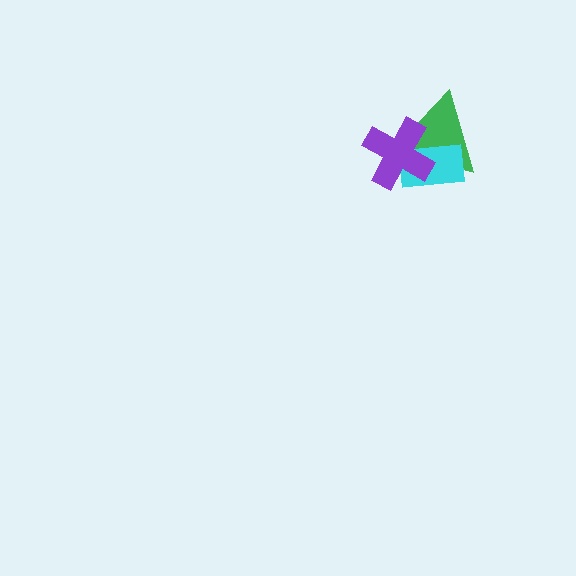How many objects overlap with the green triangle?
2 objects overlap with the green triangle.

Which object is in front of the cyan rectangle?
The purple cross is in front of the cyan rectangle.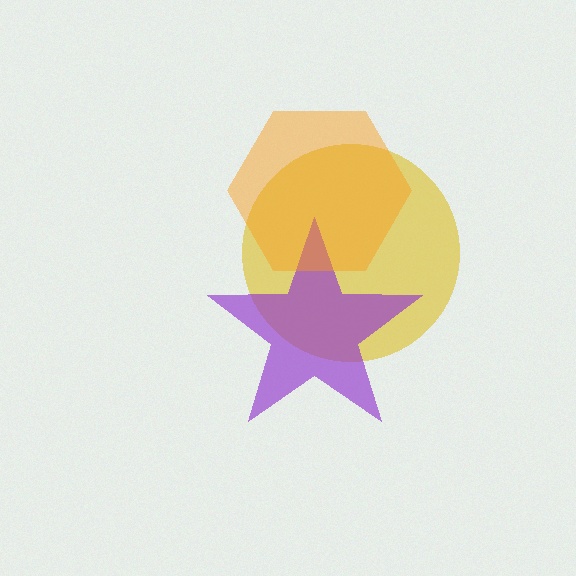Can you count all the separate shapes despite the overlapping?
Yes, there are 3 separate shapes.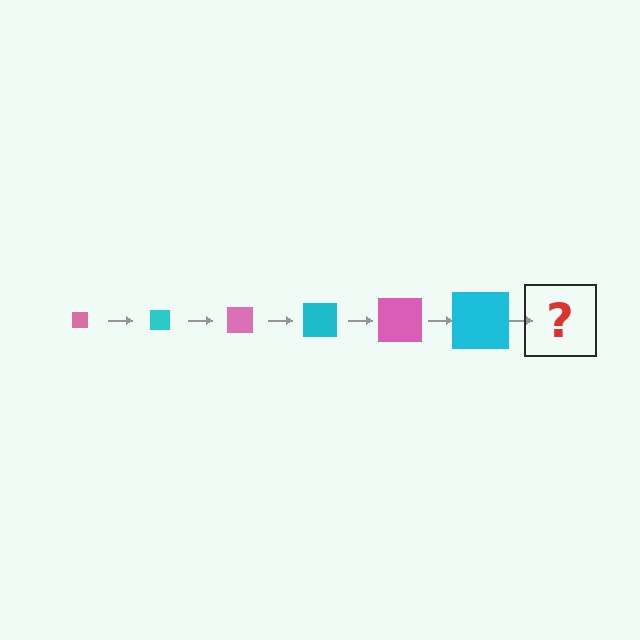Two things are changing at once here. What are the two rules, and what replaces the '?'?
The two rules are that the square grows larger each step and the color cycles through pink and cyan. The '?' should be a pink square, larger than the previous one.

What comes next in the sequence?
The next element should be a pink square, larger than the previous one.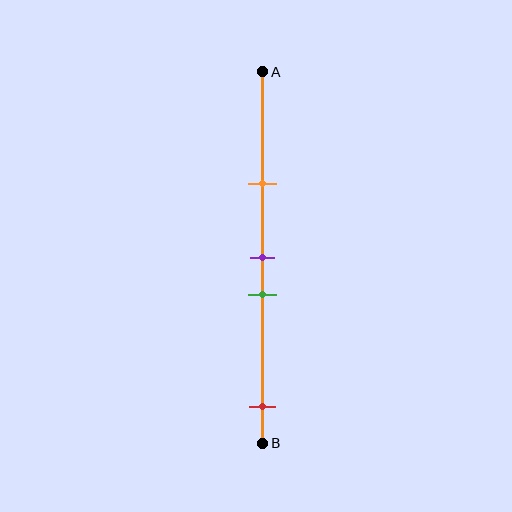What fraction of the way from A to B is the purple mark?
The purple mark is approximately 50% (0.5) of the way from A to B.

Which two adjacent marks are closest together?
The purple and green marks are the closest adjacent pair.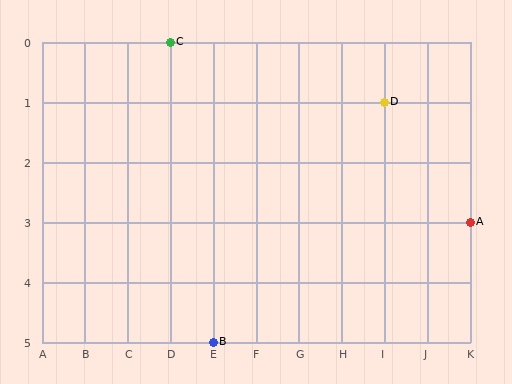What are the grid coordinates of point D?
Point D is at grid coordinates (I, 1).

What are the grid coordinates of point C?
Point C is at grid coordinates (D, 0).